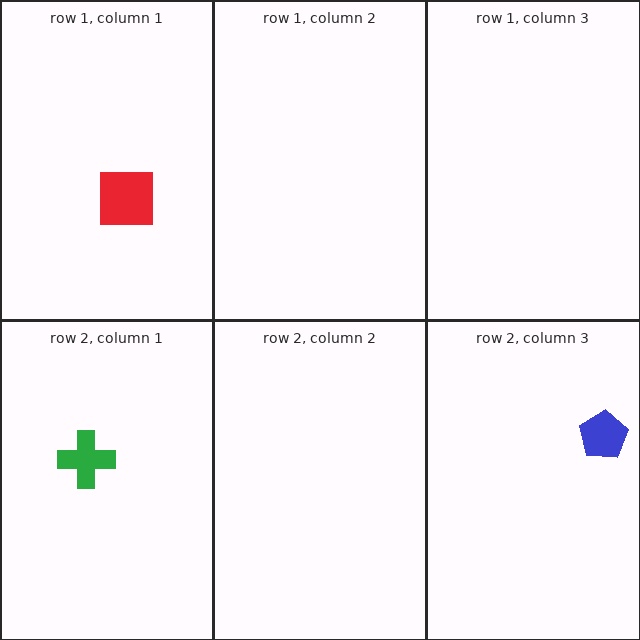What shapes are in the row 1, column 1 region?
The red square.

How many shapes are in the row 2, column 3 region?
1.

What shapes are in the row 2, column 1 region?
The green cross.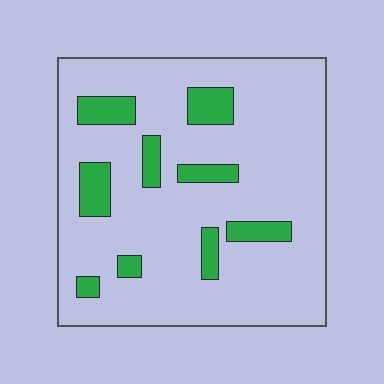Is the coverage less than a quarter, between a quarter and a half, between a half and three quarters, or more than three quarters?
Less than a quarter.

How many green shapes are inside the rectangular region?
9.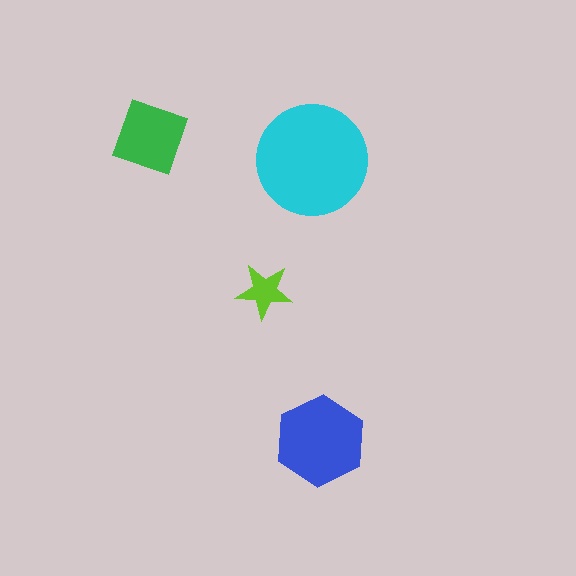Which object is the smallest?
The lime star.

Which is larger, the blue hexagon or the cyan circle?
The cyan circle.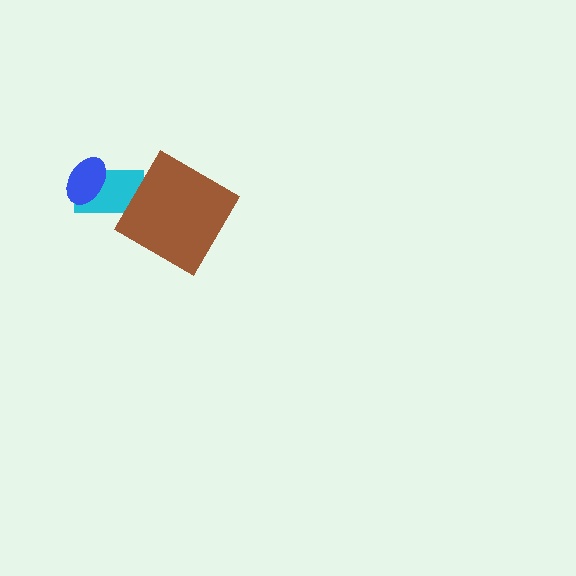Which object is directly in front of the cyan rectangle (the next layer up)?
The blue ellipse is directly in front of the cyan rectangle.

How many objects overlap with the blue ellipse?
1 object overlaps with the blue ellipse.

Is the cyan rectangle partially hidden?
Yes, it is partially covered by another shape.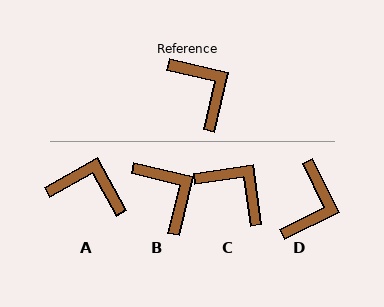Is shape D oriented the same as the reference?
No, it is off by about 51 degrees.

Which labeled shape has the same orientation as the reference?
B.